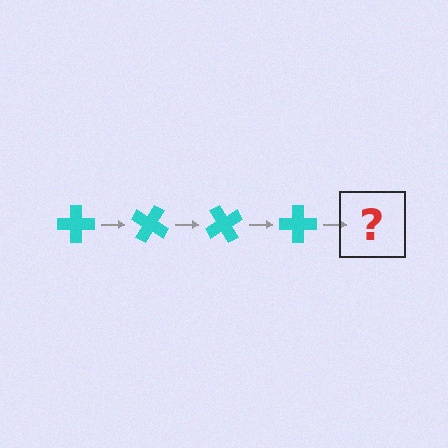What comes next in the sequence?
The next element should be a cyan cross rotated 120 degrees.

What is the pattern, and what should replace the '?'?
The pattern is that the cross rotates 30 degrees each step. The '?' should be a cyan cross rotated 120 degrees.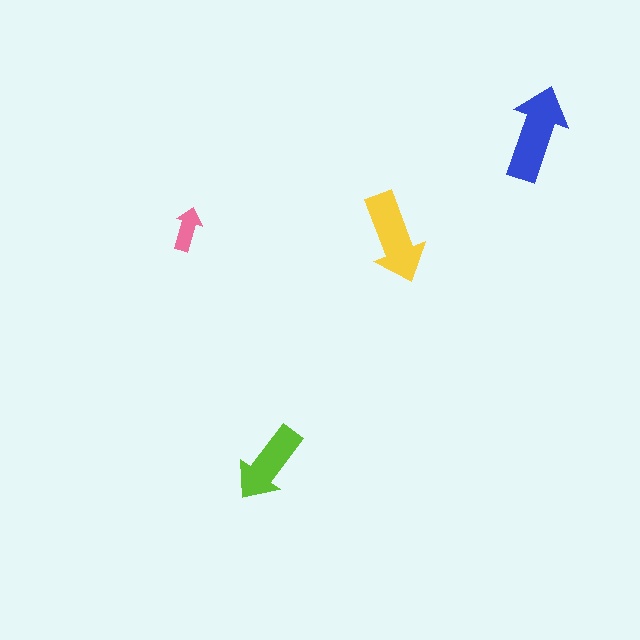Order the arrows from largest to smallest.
the blue one, the yellow one, the lime one, the pink one.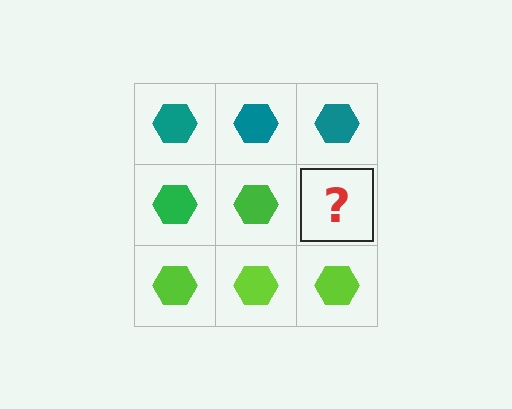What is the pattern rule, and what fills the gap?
The rule is that each row has a consistent color. The gap should be filled with a green hexagon.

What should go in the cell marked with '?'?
The missing cell should contain a green hexagon.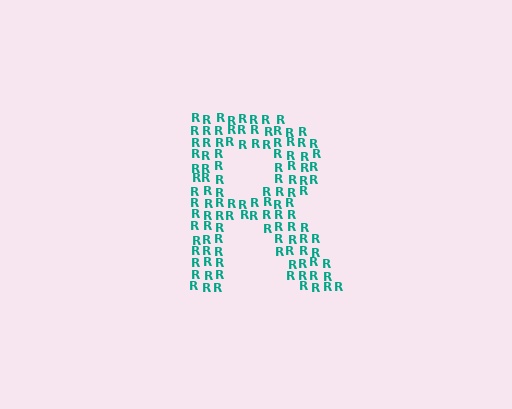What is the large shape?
The large shape is the letter R.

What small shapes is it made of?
It is made of small letter R's.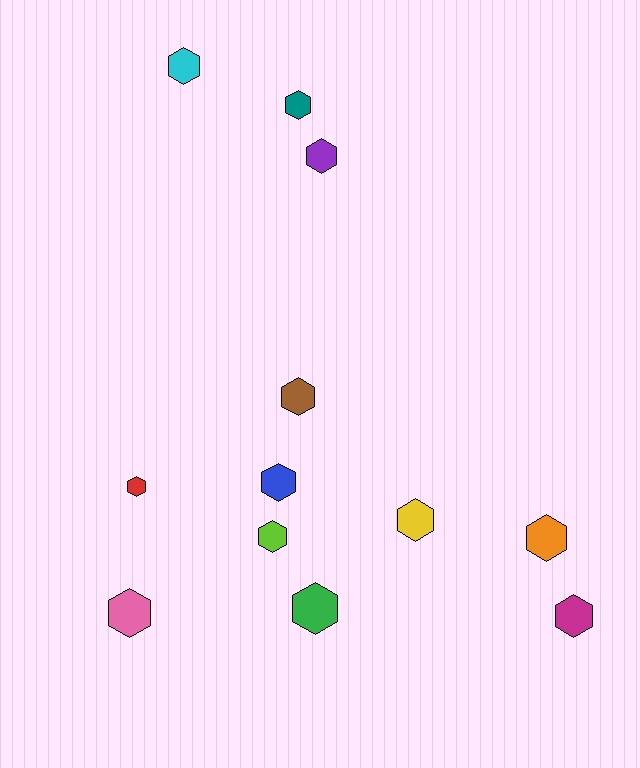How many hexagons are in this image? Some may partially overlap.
There are 12 hexagons.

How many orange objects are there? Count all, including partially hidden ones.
There is 1 orange object.